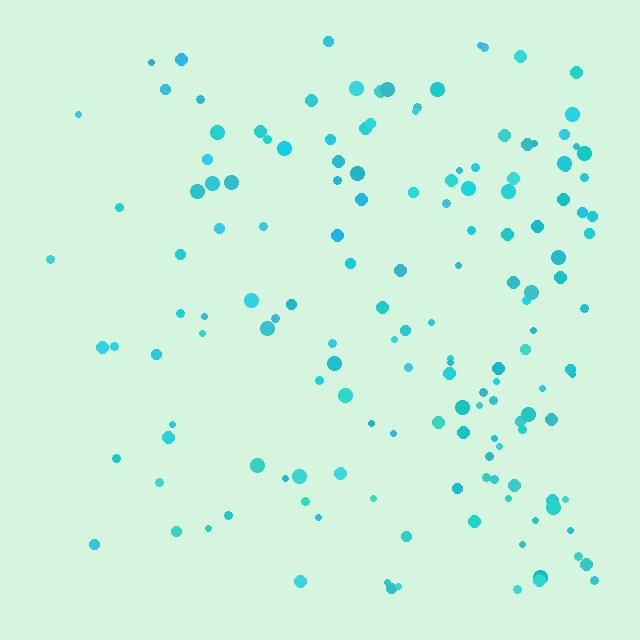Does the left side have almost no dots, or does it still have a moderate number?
Still a moderate number, just noticeably fewer than the right.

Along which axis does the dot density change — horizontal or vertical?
Horizontal.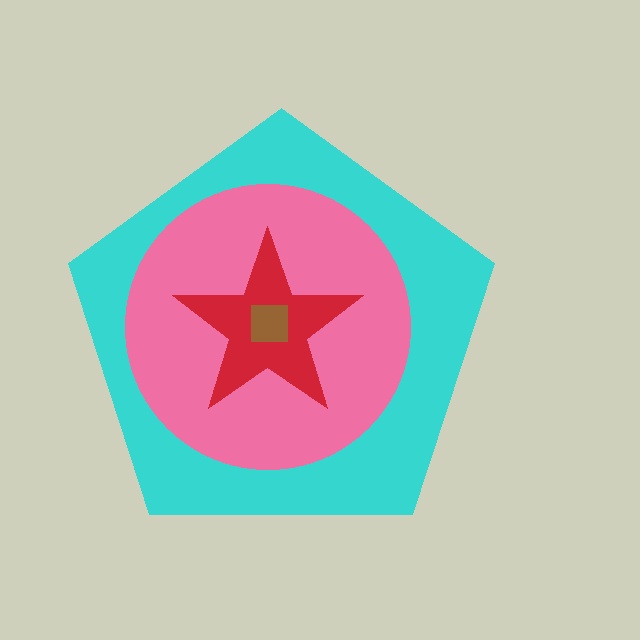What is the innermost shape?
The brown square.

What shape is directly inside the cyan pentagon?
The pink circle.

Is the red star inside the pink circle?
Yes.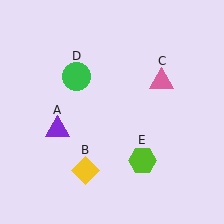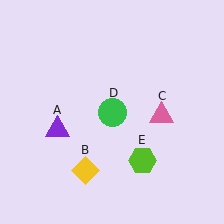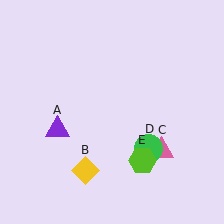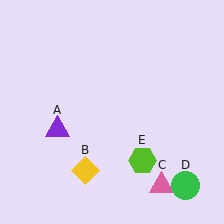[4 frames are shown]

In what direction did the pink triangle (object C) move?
The pink triangle (object C) moved down.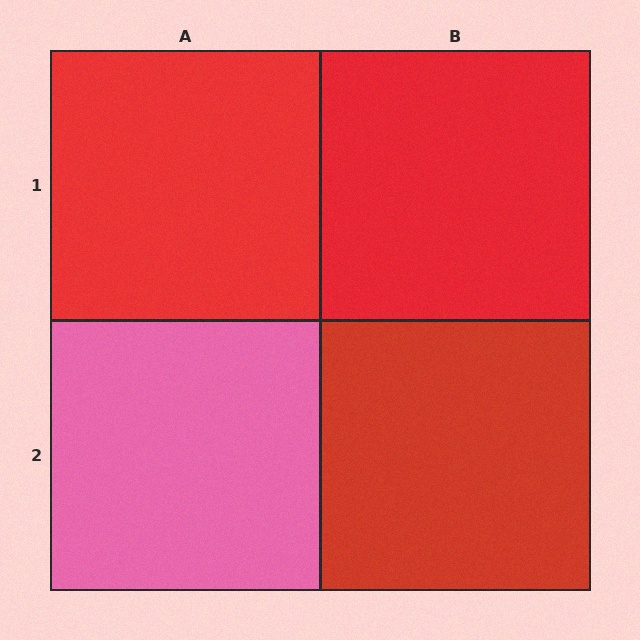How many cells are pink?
1 cell is pink.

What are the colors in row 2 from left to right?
Pink, red.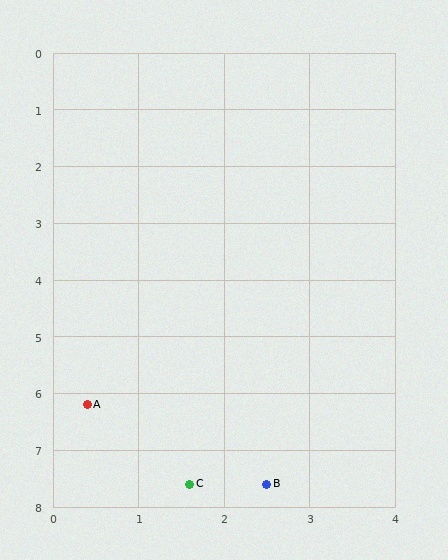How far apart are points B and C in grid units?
Points B and C are about 0.9 grid units apart.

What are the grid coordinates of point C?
Point C is at approximately (1.6, 7.6).